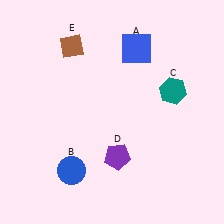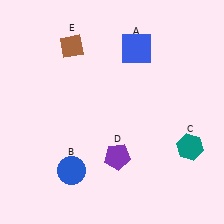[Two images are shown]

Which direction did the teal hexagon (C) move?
The teal hexagon (C) moved down.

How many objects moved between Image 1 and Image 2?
1 object moved between the two images.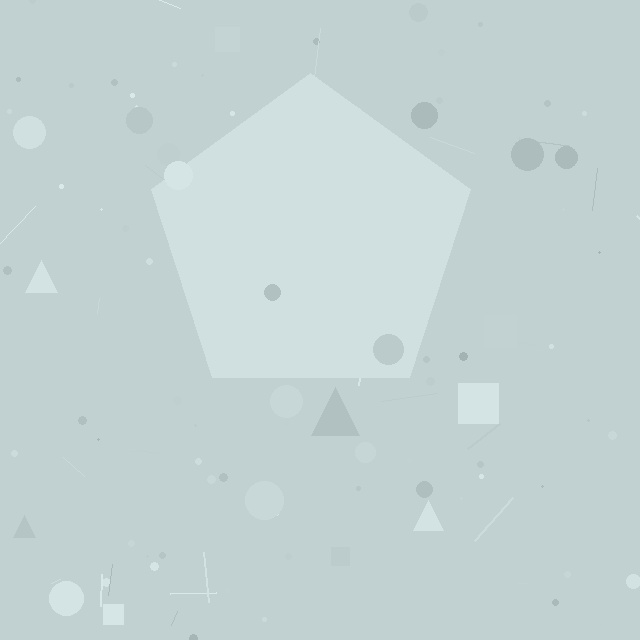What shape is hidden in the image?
A pentagon is hidden in the image.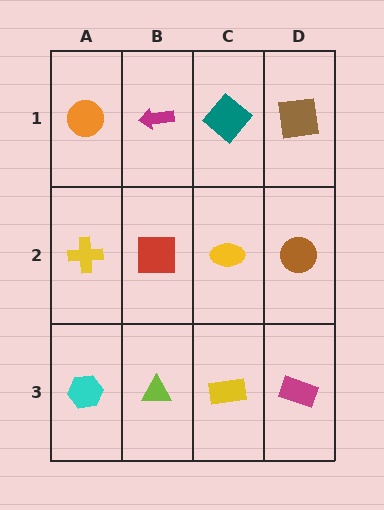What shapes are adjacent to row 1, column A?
A yellow cross (row 2, column A), a magenta arrow (row 1, column B).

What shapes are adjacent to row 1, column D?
A brown circle (row 2, column D), a teal diamond (row 1, column C).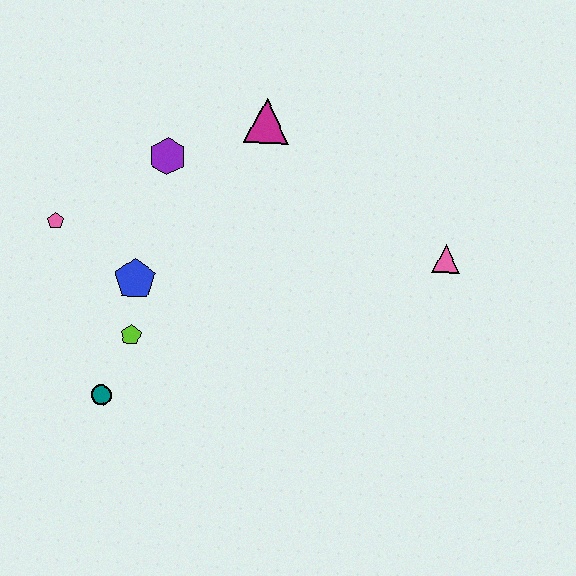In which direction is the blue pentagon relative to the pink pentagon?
The blue pentagon is to the right of the pink pentagon.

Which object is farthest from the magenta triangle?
The teal circle is farthest from the magenta triangle.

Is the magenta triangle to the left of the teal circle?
No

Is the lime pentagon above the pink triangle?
No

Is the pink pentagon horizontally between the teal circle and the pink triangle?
No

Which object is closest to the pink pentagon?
The blue pentagon is closest to the pink pentagon.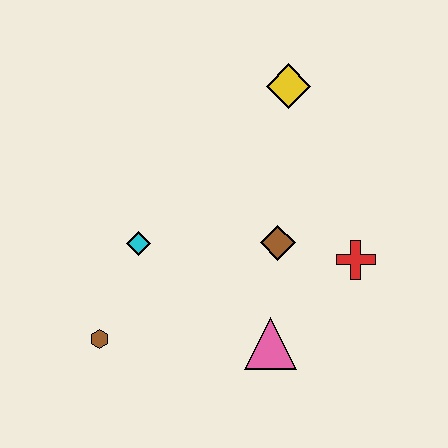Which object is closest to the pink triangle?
The brown diamond is closest to the pink triangle.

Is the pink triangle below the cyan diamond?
Yes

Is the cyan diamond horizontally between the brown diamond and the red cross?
No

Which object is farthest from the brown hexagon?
The yellow diamond is farthest from the brown hexagon.